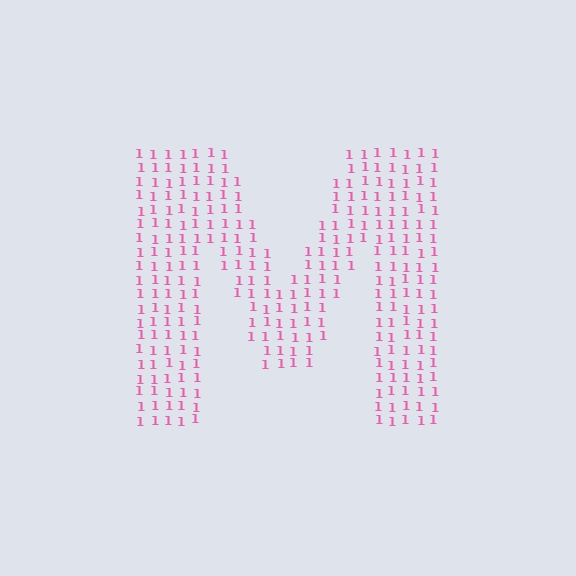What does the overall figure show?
The overall figure shows the letter M.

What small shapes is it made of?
It is made of small digit 1's.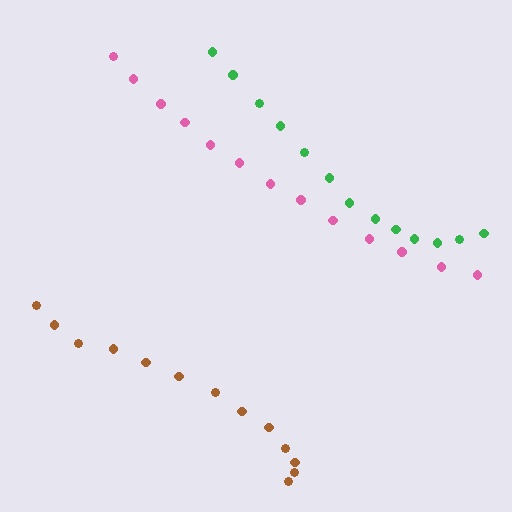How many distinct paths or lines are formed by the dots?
There are 3 distinct paths.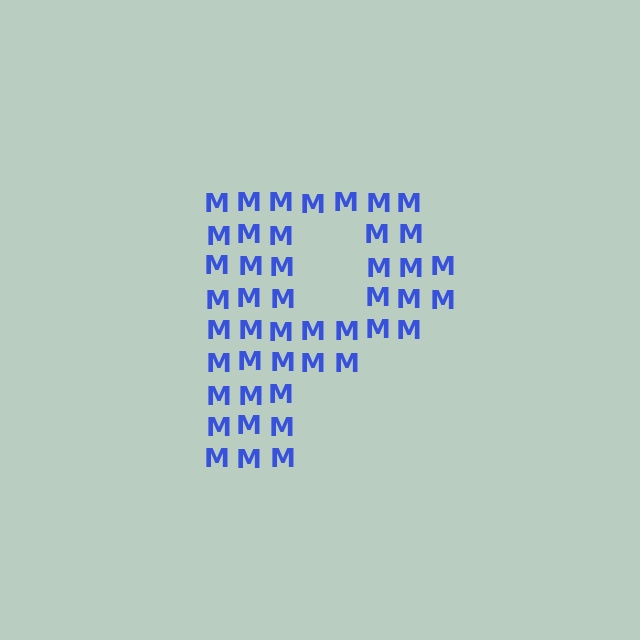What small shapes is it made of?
It is made of small letter M's.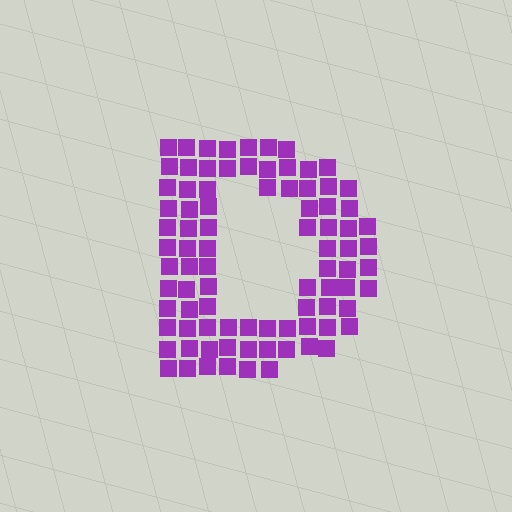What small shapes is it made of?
It is made of small squares.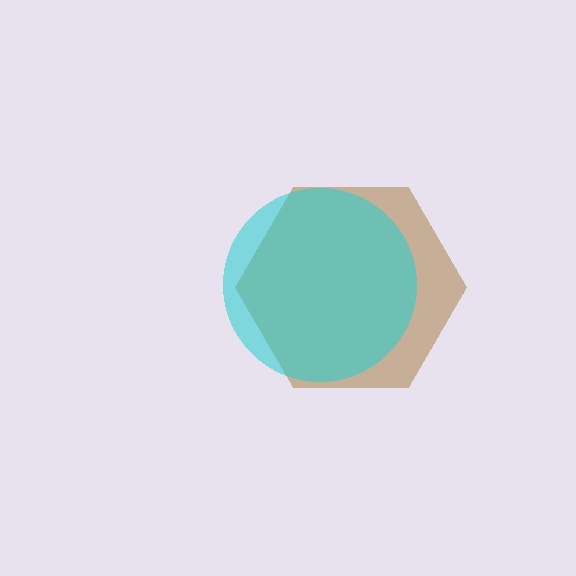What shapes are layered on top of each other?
The layered shapes are: a brown hexagon, a cyan circle.